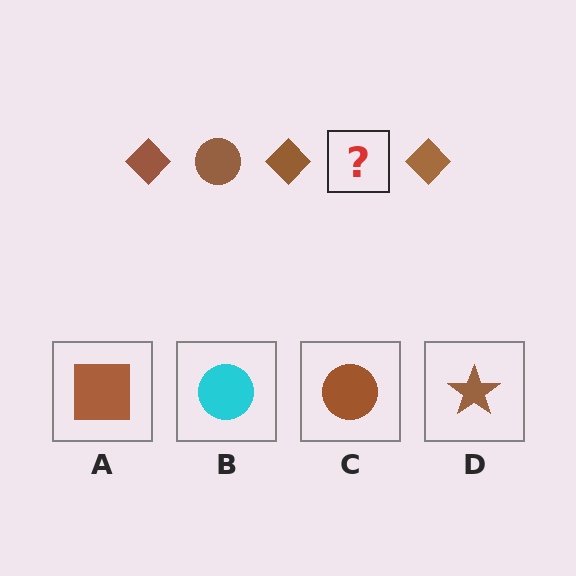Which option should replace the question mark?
Option C.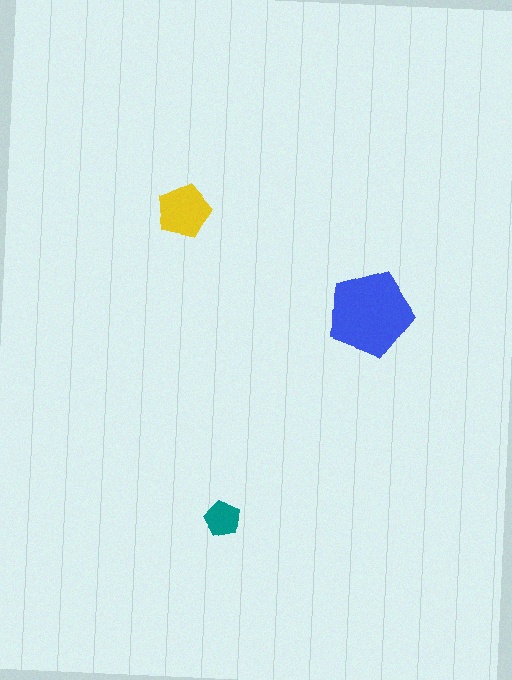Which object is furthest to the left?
The yellow pentagon is leftmost.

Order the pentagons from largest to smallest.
the blue one, the yellow one, the teal one.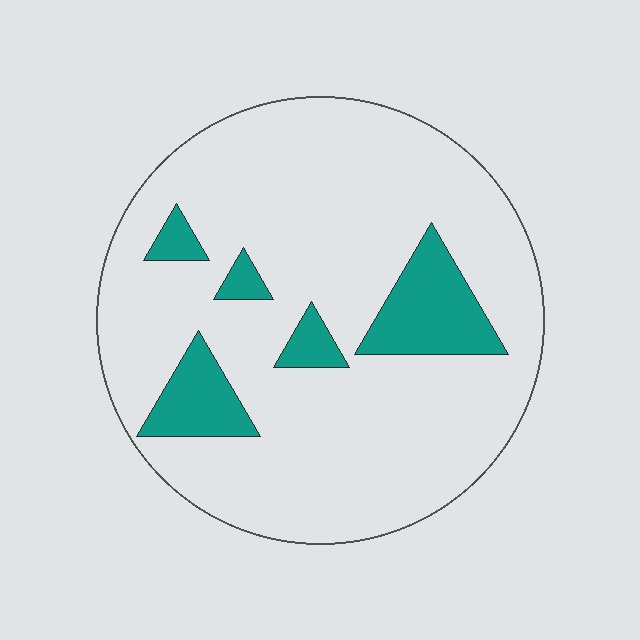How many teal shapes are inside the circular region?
5.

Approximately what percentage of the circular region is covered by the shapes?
Approximately 15%.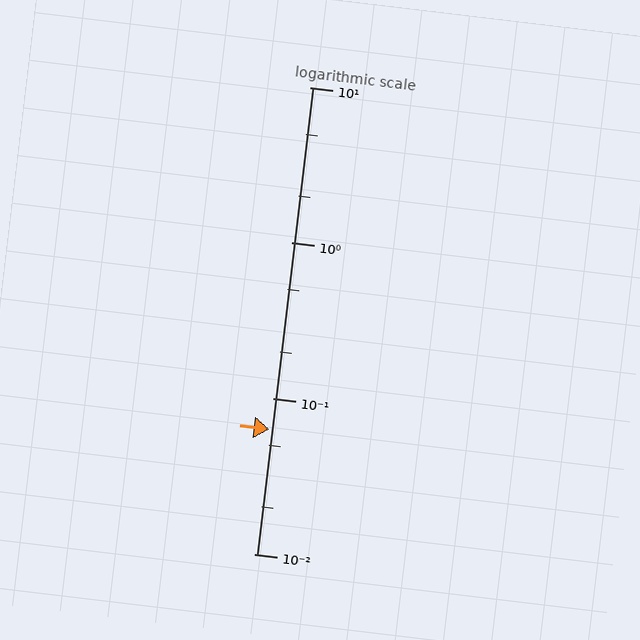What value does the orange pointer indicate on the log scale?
The pointer indicates approximately 0.063.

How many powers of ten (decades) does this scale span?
The scale spans 3 decades, from 0.01 to 10.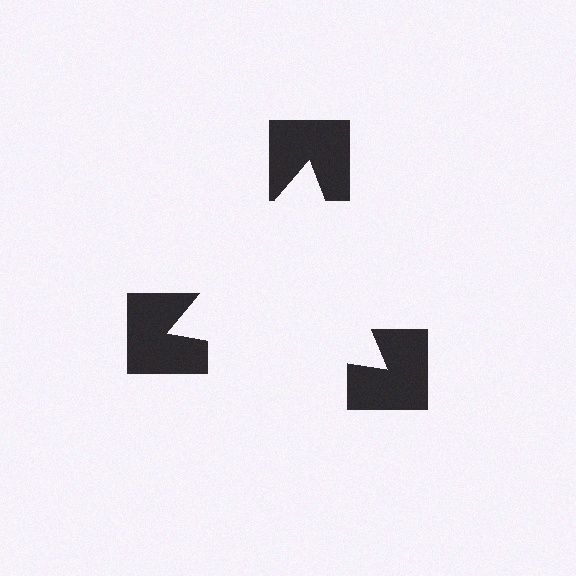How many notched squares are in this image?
There are 3 — one at each vertex of the illusory triangle.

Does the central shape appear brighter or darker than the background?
It typically appears slightly brighter than the background, even though no actual brightness change is drawn.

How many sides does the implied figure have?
3 sides.